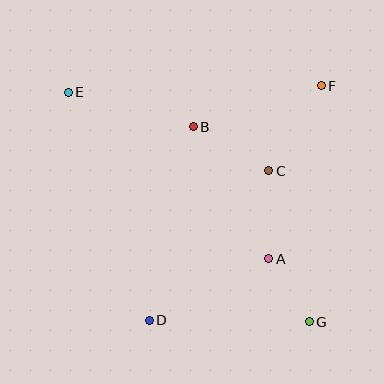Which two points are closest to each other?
Points A and G are closest to each other.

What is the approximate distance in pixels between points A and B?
The distance between A and B is approximately 152 pixels.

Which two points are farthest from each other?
Points E and G are farthest from each other.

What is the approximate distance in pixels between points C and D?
The distance between C and D is approximately 191 pixels.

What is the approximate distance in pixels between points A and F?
The distance between A and F is approximately 181 pixels.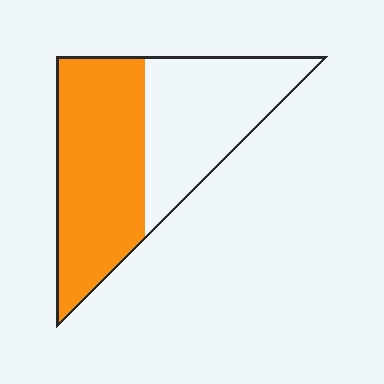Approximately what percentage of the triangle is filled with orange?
Approximately 55%.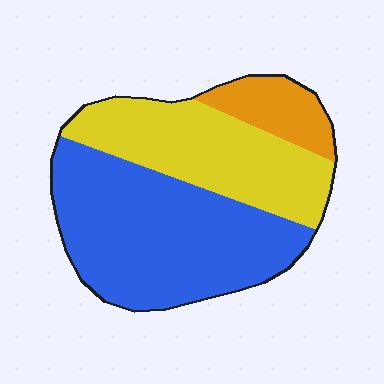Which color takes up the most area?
Blue, at roughly 55%.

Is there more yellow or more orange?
Yellow.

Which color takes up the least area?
Orange, at roughly 10%.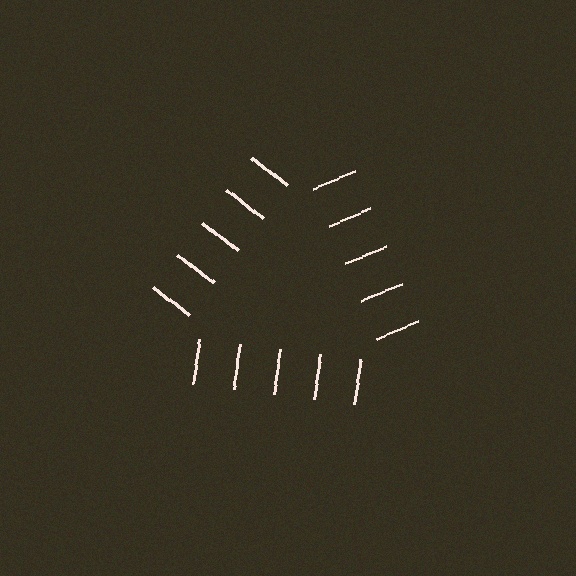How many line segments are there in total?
15 — 5 along each of the 3 edges.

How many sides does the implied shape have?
3 sides — the line-ends trace a triangle.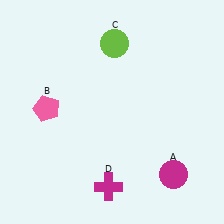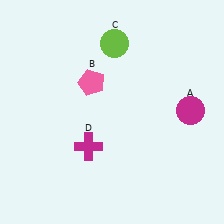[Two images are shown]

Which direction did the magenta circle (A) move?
The magenta circle (A) moved up.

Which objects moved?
The objects that moved are: the magenta circle (A), the pink pentagon (B), the magenta cross (D).